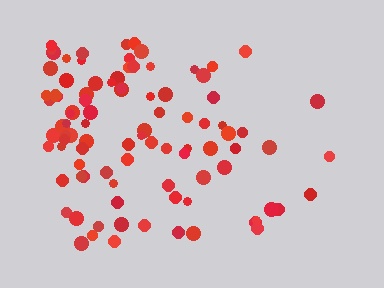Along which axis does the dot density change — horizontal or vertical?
Horizontal.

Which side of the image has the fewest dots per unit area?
The right.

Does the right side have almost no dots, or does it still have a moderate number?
Still a moderate number, just noticeably fewer than the left.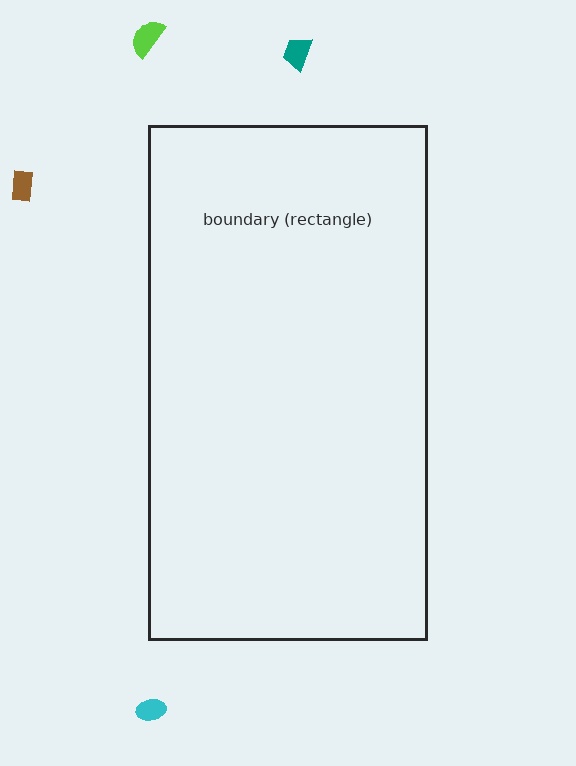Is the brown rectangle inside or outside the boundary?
Outside.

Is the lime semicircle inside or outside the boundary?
Outside.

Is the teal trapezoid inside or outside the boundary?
Outside.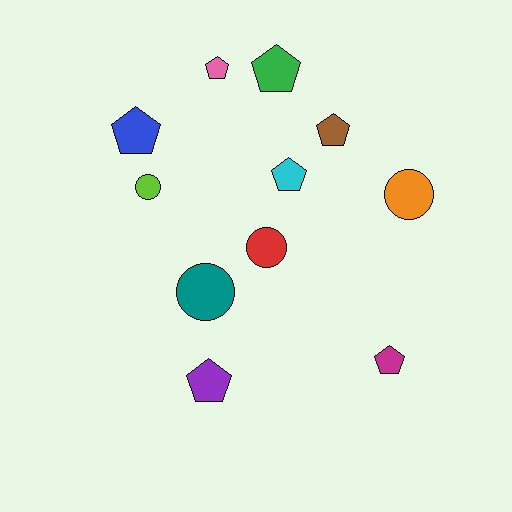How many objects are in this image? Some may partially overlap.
There are 11 objects.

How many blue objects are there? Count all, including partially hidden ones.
There is 1 blue object.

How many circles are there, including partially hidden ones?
There are 4 circles.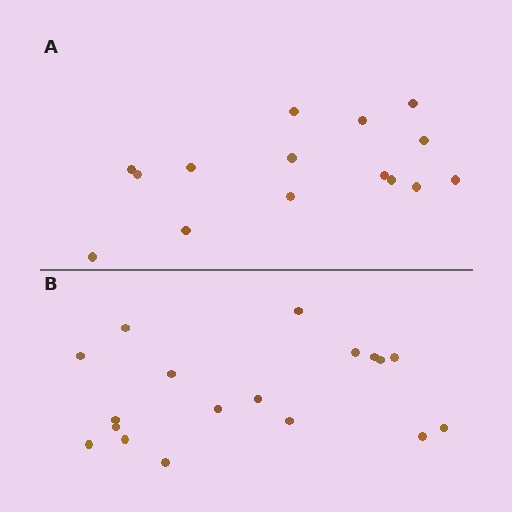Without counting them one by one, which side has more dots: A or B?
Region B (the bottom region) has more dots.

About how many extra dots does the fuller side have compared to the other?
Region B has just a few more — roughly 2 or 3 more dots than region A.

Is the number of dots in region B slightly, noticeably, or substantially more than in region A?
Region B has only slightly more — the two regions are fairly close. The ratio is roughly 1.2 to 1.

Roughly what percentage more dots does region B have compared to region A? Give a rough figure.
About 20% more.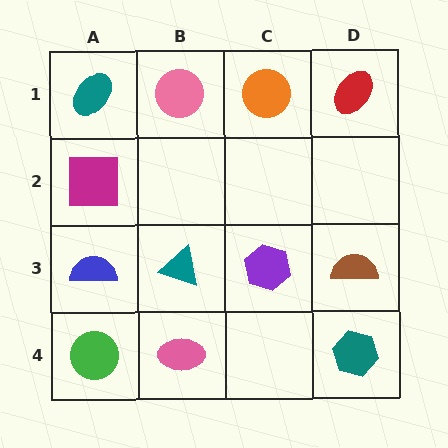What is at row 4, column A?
A green circle.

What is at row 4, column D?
A teal hexagon.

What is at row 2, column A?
A magenta square.